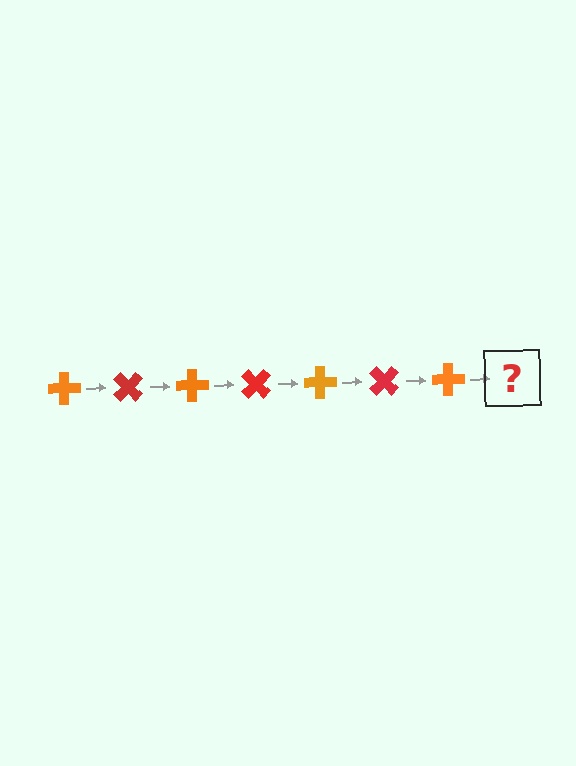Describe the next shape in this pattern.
It should be a red cross, rotated 315 degrees from the start.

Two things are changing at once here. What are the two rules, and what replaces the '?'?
The two rules are that it rotates 45 degrees each step and the color cycles through orange and red. The '?' should be a red cross, rotated 315 degrees from the start.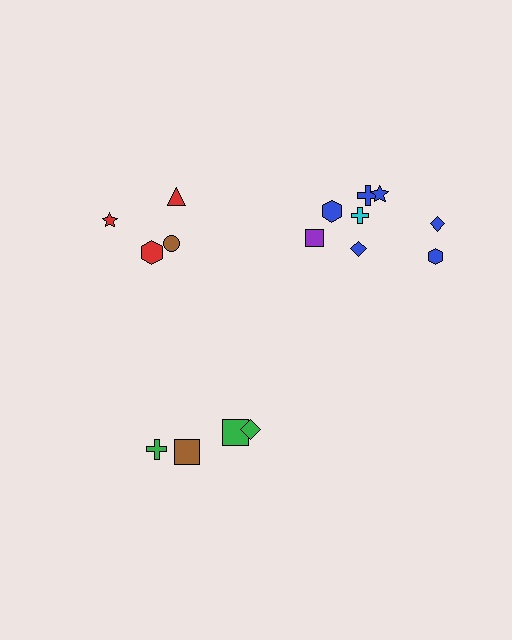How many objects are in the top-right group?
There are 8 objects.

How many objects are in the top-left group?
There are 4 objects.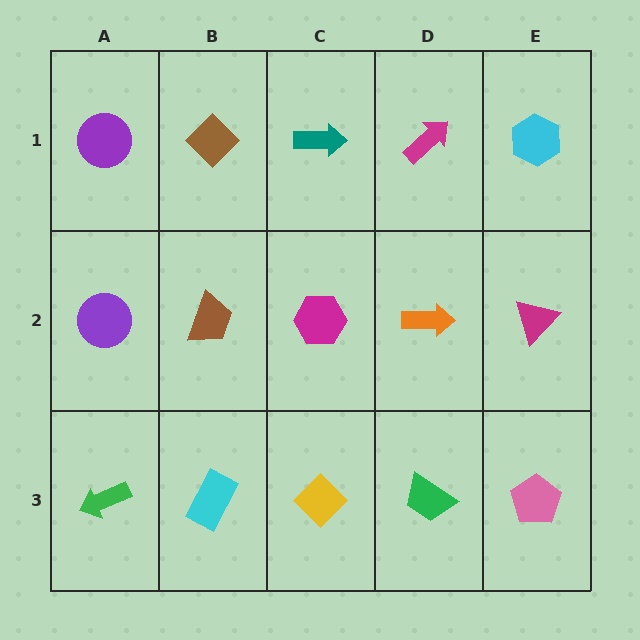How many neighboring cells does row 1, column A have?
2.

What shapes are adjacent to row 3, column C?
A magenta hexagon (row 2, column C), a cyan rectangle (row 3, column B), a green trapezoid (row 3, column D).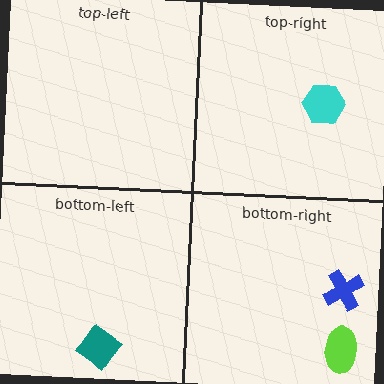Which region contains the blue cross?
The bottom-right region.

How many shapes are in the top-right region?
1.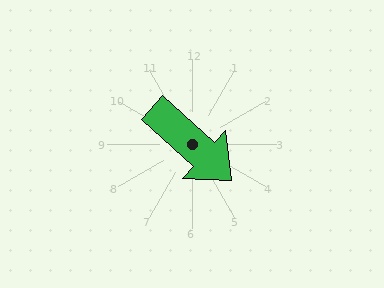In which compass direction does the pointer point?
Southeast.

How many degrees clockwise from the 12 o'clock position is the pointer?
Approximately 132 degrees.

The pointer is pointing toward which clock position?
Roughly 4 o'clock.